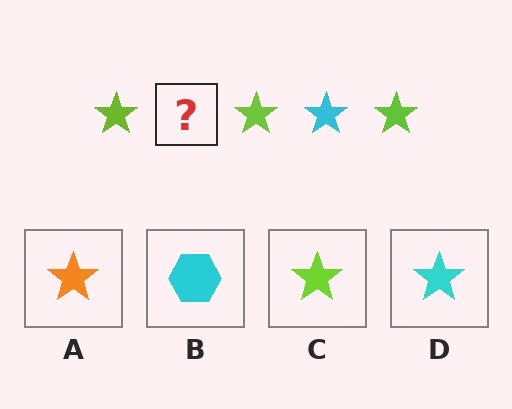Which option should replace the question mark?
Option D.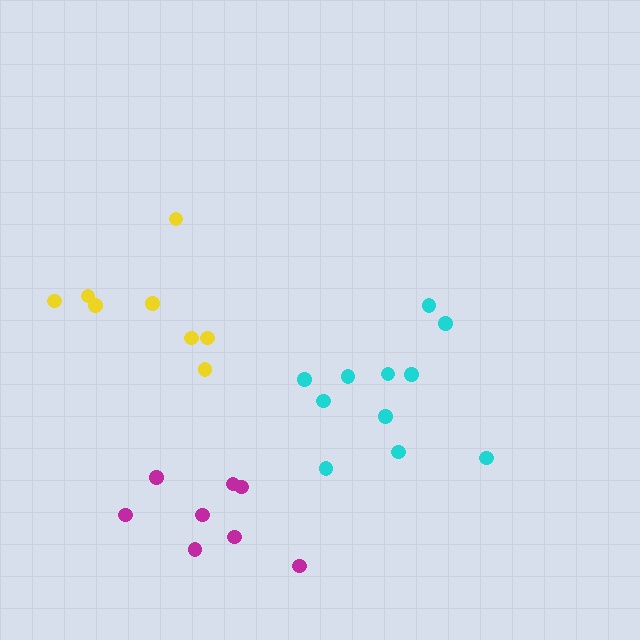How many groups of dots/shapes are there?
There are 3 groups.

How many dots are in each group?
Group 1: 8 dots, Group 2: 8 dots, Group 3: 11 dots (27 total).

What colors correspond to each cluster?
The clusters are colored: magenta, yellow, cyan.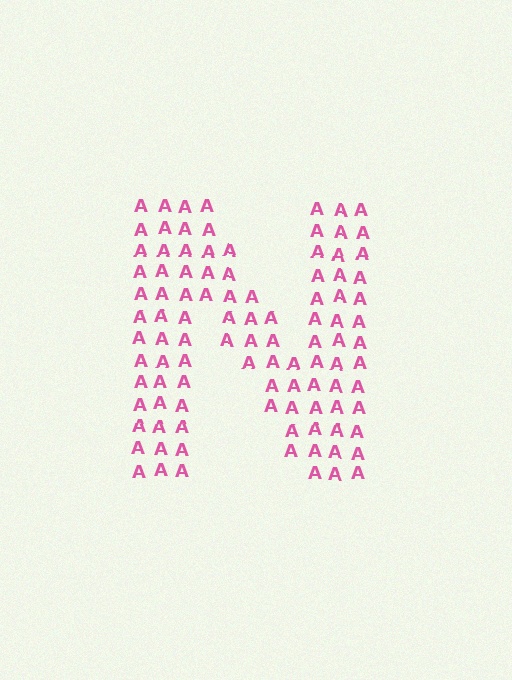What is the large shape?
The large shape is the letter N.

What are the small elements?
The small elements are letter A's.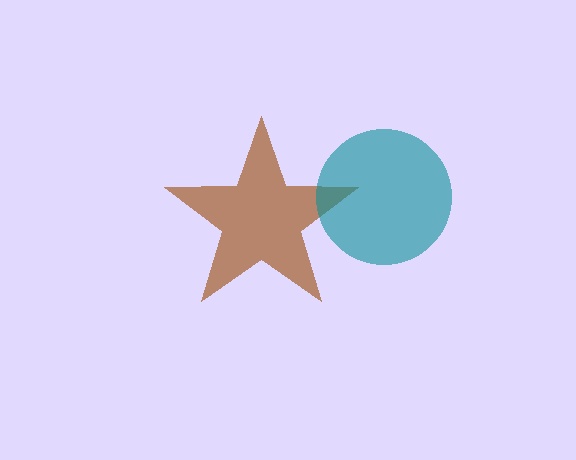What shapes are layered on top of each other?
The layered shapes are: a brown star, a teal circle.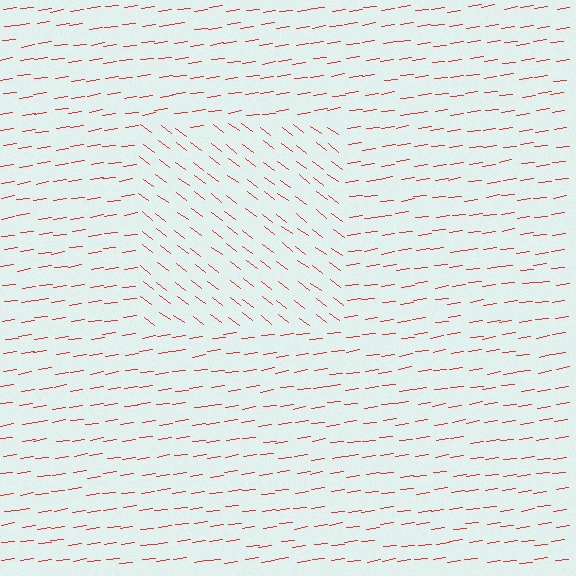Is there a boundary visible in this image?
Yes, there is a texture boundary formed by a change in line orientation.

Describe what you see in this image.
The image is filled with small red line segments. A rectangle region in the image has lines oriented differently from the surrounding lines, creating a visible texture boundary.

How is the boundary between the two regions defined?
The boundary is defined purely by a change in line orientation (approximately 45 degrees difference). All lines are the same color and thickness.